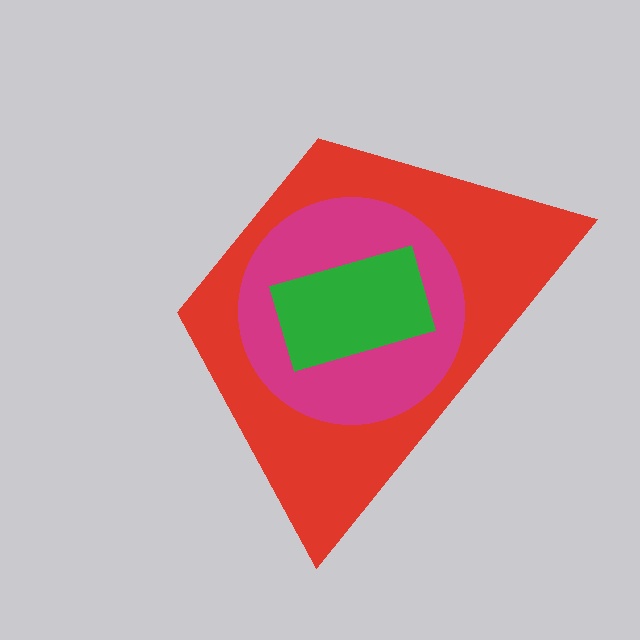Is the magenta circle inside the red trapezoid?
Yes.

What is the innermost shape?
The green rectangle.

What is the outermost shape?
The red trapezoid.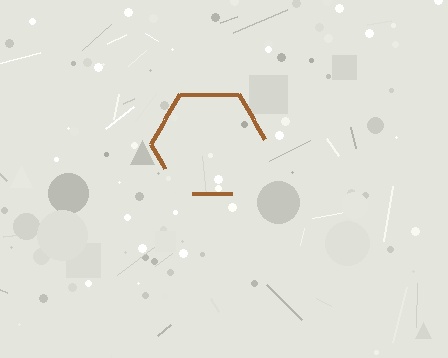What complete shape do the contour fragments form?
The contour fragments form a hexagon.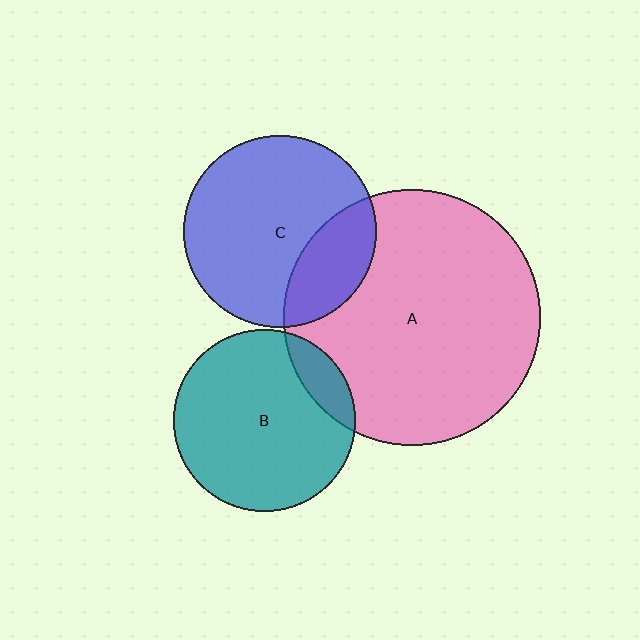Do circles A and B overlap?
Yes.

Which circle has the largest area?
Circle A (pink).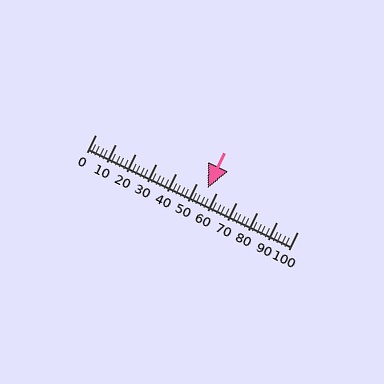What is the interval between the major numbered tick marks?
The major tick marks are spaced 10 units apart.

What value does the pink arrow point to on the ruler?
The pink arrow points to approximately 56.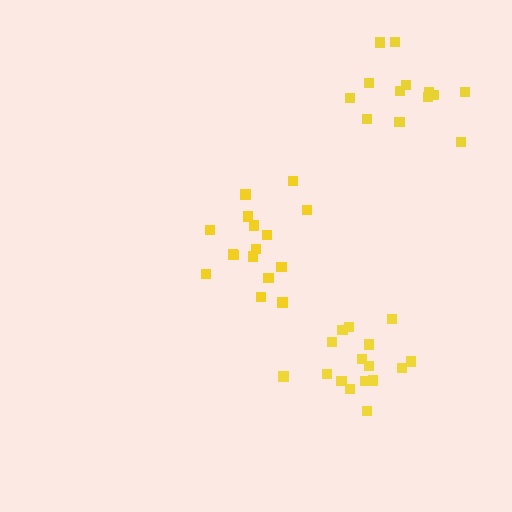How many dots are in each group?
Group 1: 16 dots, Group 2: 13 dots, Group 3: 16 dots (45 total).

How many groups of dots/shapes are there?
There are 3 groups.